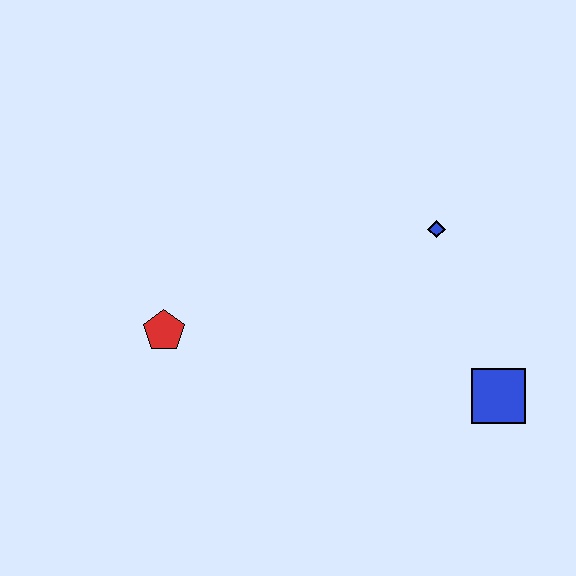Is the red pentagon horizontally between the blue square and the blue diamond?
No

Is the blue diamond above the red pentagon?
Yes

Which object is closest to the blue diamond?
The blue square is closest to the blue diamond.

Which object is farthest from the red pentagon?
The blue square is farthest from the red pentagon.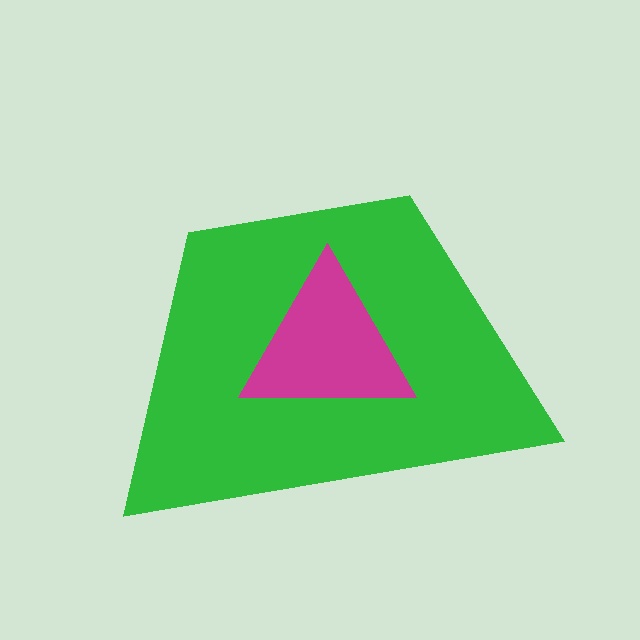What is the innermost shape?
The magenta triangle.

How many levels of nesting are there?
2.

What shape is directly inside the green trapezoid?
The magenta triangle.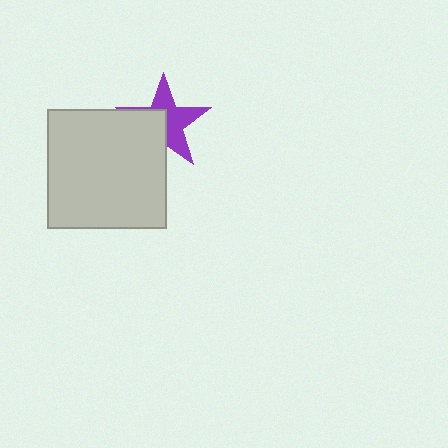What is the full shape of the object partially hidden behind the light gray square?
The partially hidden object is a purple star.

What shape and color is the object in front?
The object in front is a light gray square.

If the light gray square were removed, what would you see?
You would see the complete purple star.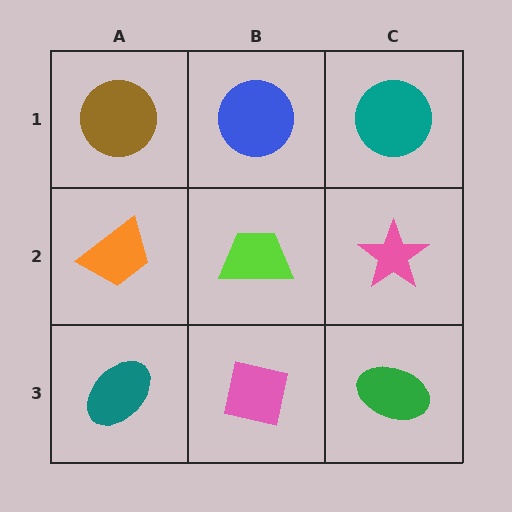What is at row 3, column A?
A teal ellipse.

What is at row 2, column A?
An orange trapezoid.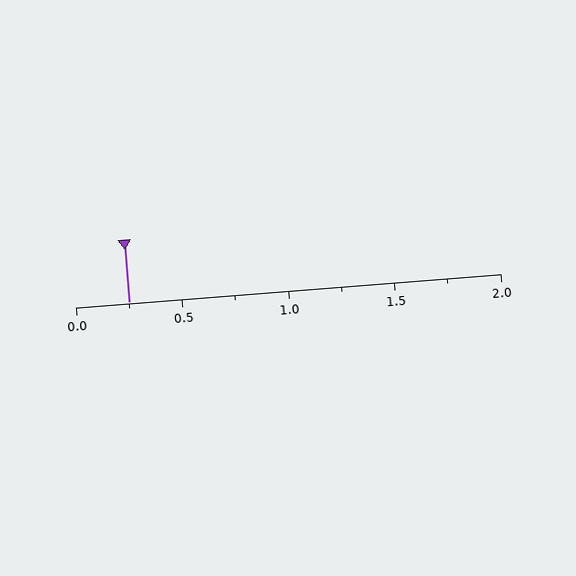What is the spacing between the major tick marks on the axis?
The major ticks are spaced 0.5 apart.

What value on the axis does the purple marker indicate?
The marker indicates approximately 0.25.